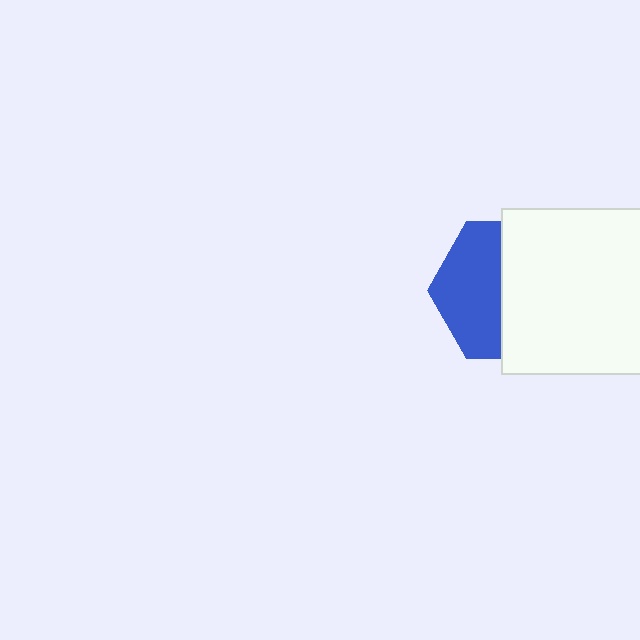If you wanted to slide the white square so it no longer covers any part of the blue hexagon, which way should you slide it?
Slide it right — that is the most direct way to separate the two shapes.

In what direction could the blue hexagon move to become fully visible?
The blue hexagon could move left. That would shift it out from behind the white square entirely.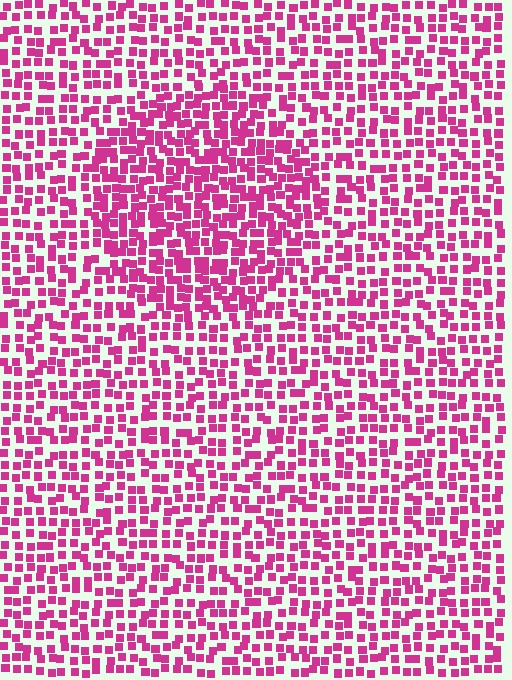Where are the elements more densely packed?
The elements are more densely packed inside the circle boundary.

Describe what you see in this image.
The image contains small magenta elements arranged at two different densities. A circle-shaped region is visible where the elements are more densely packed than the surrounding area.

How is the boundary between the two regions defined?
The boundary is defined by a change in element density (approximately 1.6x ratio). All elements are the same color, size, and shape.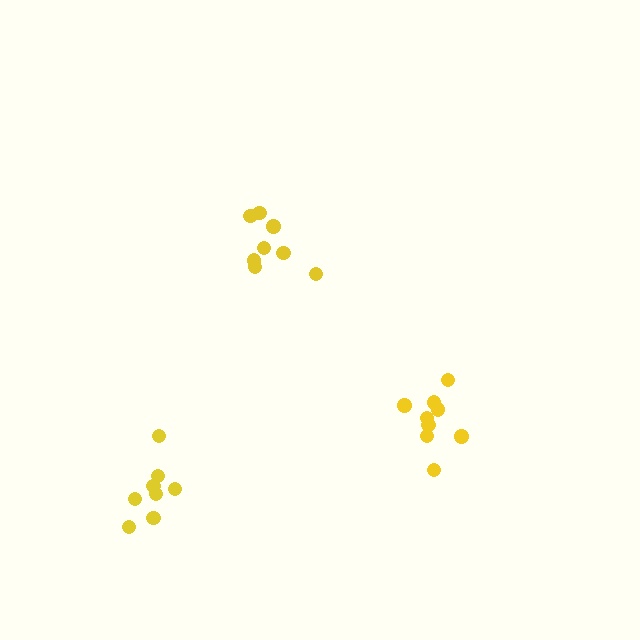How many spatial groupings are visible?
There are 3 spatial groupings.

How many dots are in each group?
Group 1: 8 dots, Group 2: 8 dots, Group 3: 9 dots (25 total).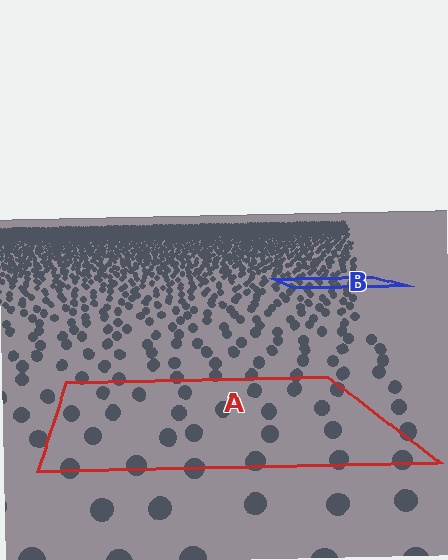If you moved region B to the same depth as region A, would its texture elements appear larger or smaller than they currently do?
They would appear larger. At a closer depth, the same texture elements are projected at a bigger on-screen size.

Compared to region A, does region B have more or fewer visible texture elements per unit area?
Region B has more texture elements per unit area — they are packed more densely because it is farther away.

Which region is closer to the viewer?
Region A is closer. The texture elements there are larger and more spread out.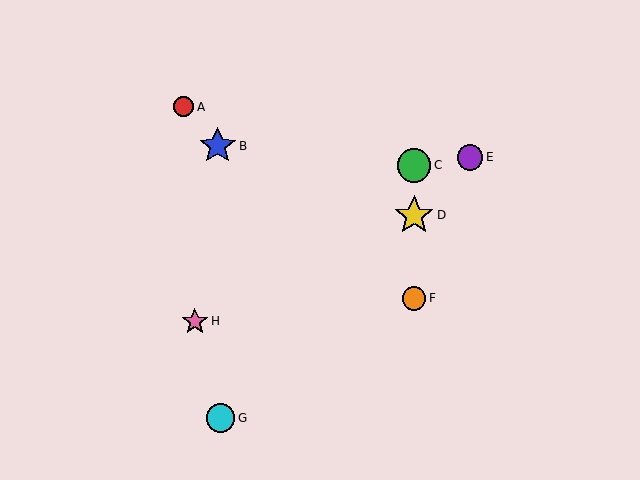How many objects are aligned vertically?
3 objects (C, D, F) are aligned vertically.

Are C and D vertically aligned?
Yes, both are at x≈414.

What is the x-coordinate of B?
Object B is at x≈218.